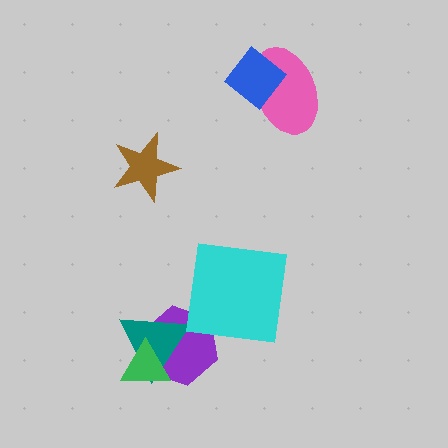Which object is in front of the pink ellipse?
The blue diamond is in front of the pink ellipse.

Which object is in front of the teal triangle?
The green triangle is in front of the teal triangle.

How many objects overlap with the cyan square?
0 objects overlap with the cyan square.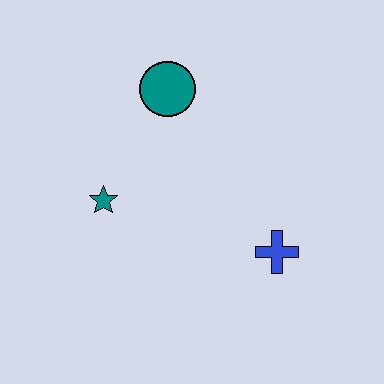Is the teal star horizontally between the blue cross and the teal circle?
No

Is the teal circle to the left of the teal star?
No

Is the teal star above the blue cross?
Yes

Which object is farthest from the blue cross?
The teal circle is farthest from the blue cross.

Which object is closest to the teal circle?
The teal star is closest to the teal circle.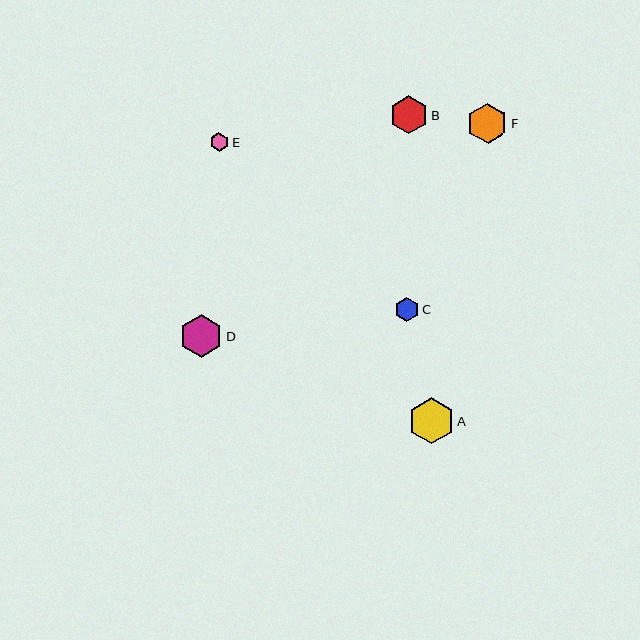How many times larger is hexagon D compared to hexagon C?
Hexagon D is approximately 1.8 times the size of hexagon C.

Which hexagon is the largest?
Hexagon A is the largest with a size of approximately 46 pixels.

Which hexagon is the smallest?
Hexagon E is the smallest with a size of approximately 19 pixels.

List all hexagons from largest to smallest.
From largest to smallest: A, D, F, B, C, E.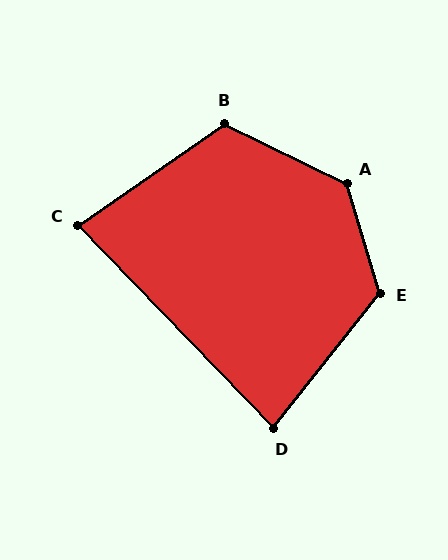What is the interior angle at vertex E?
Approximately 125 degrees (obtuse).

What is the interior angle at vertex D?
Approximately 82 degrees (acute).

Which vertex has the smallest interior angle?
C, at approximately 81 degrees.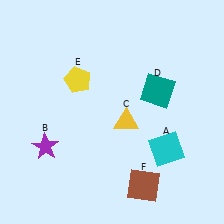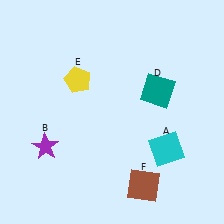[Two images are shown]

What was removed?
The yellow triangle (C) was removed in Image 2.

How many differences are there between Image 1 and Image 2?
There is 1 difference between the two images.